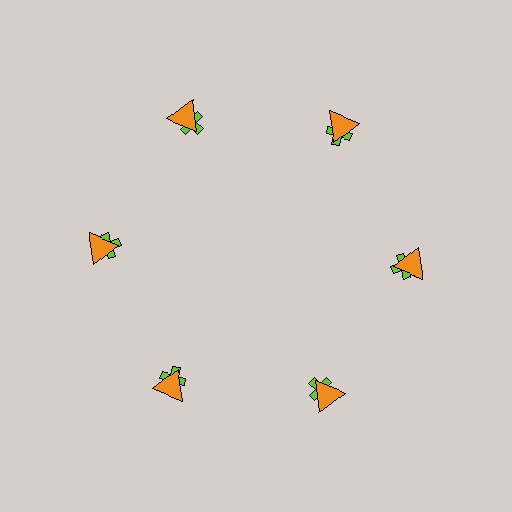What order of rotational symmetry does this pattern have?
This pattern has 6-fold rotational symmetry.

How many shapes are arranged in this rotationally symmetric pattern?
There are 12 shapes, arranged in 6 groups of 2.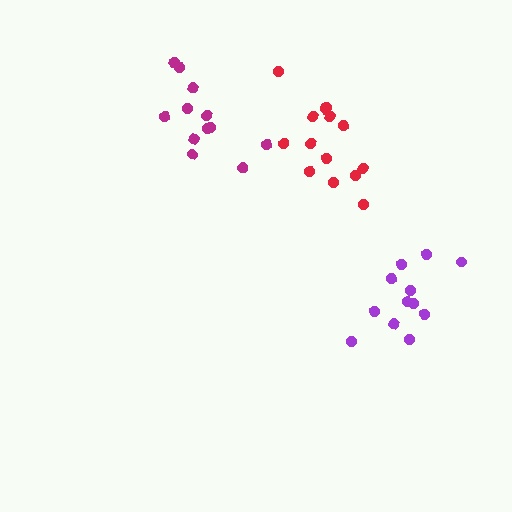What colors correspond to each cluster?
The clusters are colored: purple, magenta, red.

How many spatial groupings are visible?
There are 3 spatial groupings.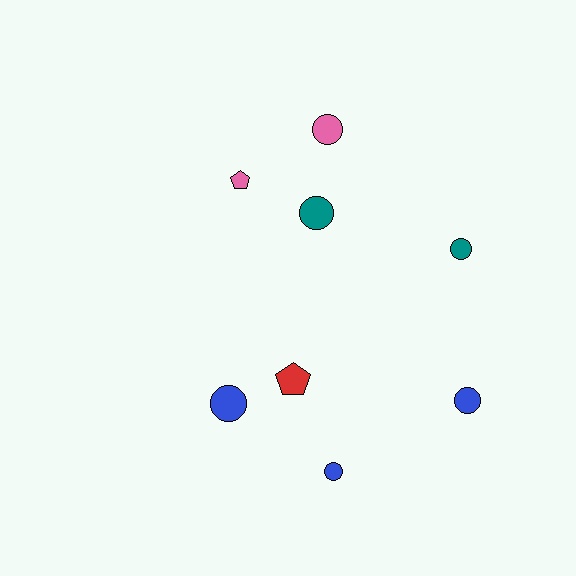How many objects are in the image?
There are 8 objects.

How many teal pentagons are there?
There are no teal pentagons.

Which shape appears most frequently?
Circle, with 6 objects.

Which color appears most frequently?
Blue, with 3 objects.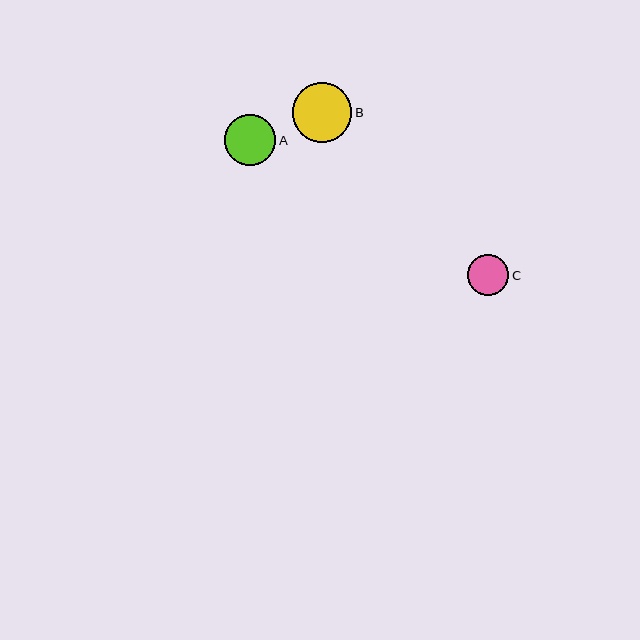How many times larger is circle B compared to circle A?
Circle B is approximately 1.2 times the size of circle A.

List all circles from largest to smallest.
From largest to smallest: B, A, C.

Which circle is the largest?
Circle B is the largest with a size of approximately 60 pixels.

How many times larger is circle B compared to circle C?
Circle B is approximately 1.4 times the size of circle C.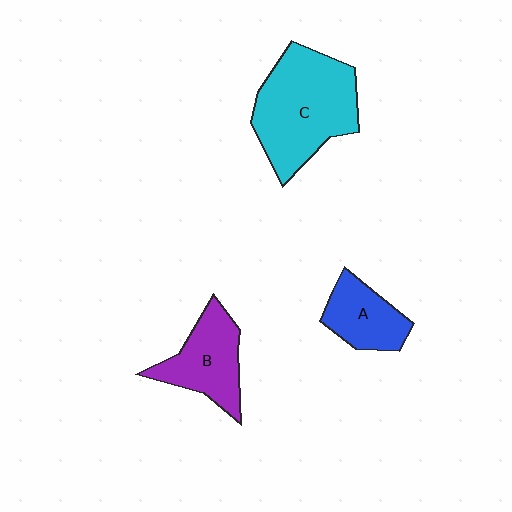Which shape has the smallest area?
Shape A (blue).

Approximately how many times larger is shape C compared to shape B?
Approximately 1.7 times.